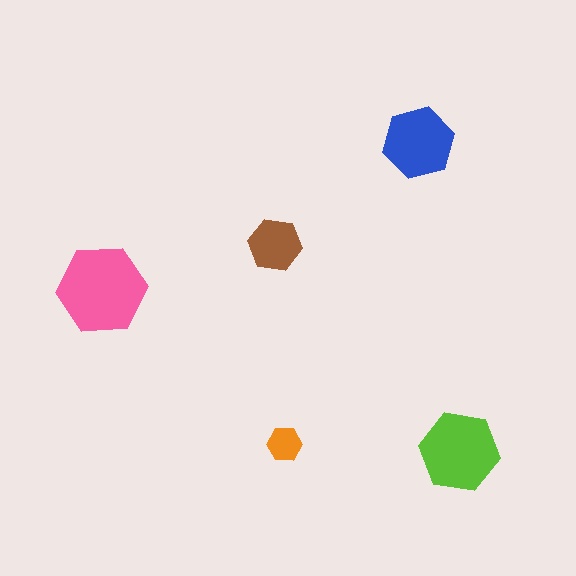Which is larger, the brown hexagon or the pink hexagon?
The pink one.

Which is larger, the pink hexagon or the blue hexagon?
The pink one.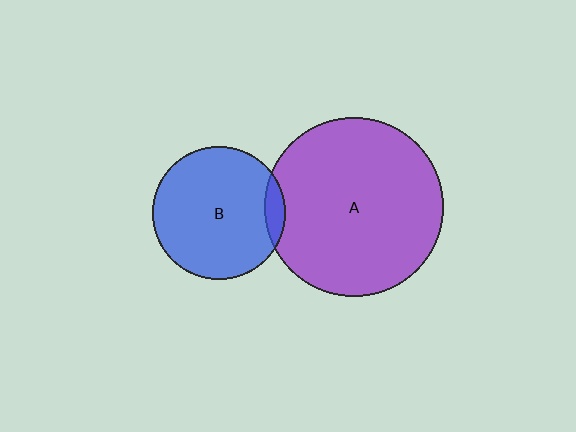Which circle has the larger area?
Circle A (purple).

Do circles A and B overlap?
Yes.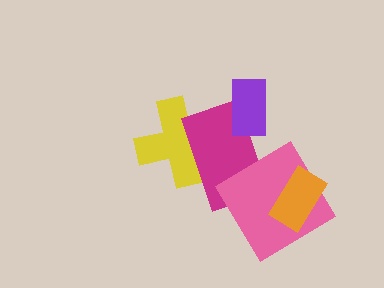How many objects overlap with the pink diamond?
2 objects overlap with the pink diamond.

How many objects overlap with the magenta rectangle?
3 objects overlap with the magenta rectangle.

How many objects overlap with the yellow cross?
1 object overlaps with the yellow cross.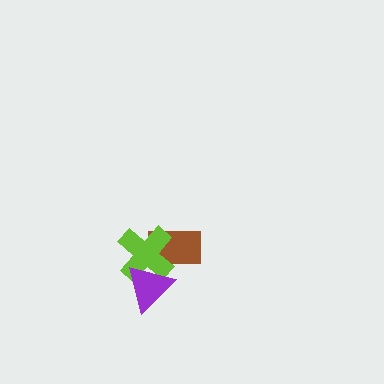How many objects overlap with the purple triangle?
2 objects overlap with the purple triangle.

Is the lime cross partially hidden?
Yes, it is partially covered by another shape.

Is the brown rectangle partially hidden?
Yes, it is partially covered by another shape.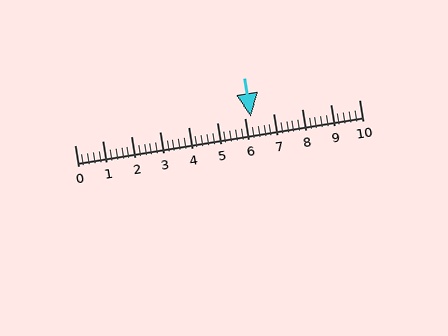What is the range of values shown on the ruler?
The ruler shows values from 0 to 10.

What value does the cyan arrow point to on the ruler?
The cyan arrow points to approximately 6.2.